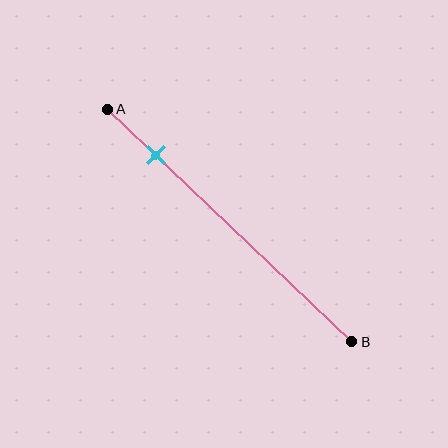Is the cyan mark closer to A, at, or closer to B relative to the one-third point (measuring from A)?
The cyan mark is closer to point A than the one-third point of segment AB.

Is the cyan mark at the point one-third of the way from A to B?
No, the mark is at about 20% from A, not at the 33% one-third point.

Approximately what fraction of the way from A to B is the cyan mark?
The cyan mark is approximately 20% of the way from A to B.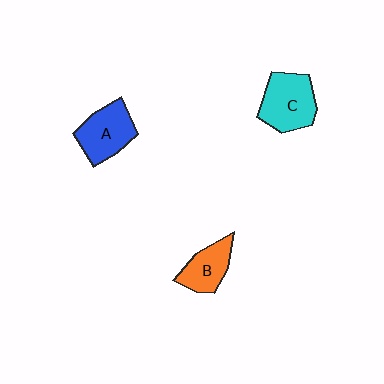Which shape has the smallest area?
Shape B (orange).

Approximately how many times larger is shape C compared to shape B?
Approximately 1.4 times.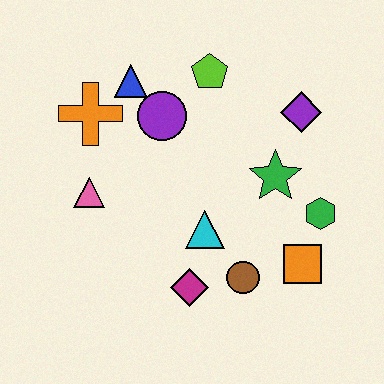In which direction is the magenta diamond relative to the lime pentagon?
The magenta diamond is below the lime pentagon.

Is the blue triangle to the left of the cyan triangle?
Yes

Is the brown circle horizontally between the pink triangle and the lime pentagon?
No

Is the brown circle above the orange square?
No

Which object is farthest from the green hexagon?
The orange cross is farthest from the green hexagon.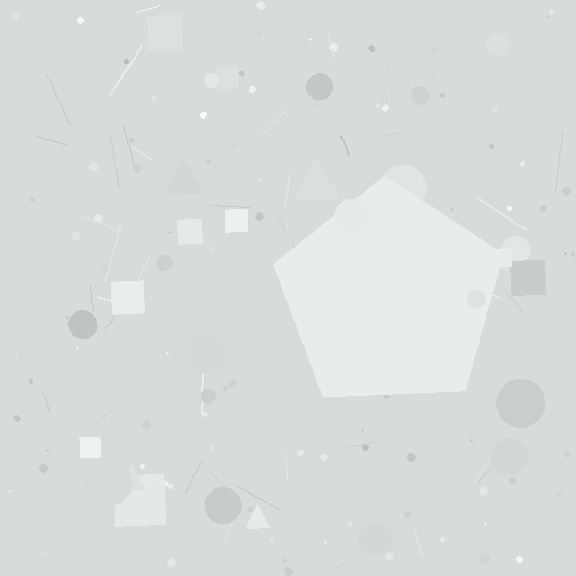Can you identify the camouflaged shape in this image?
The camouflaged shape is a pentagon.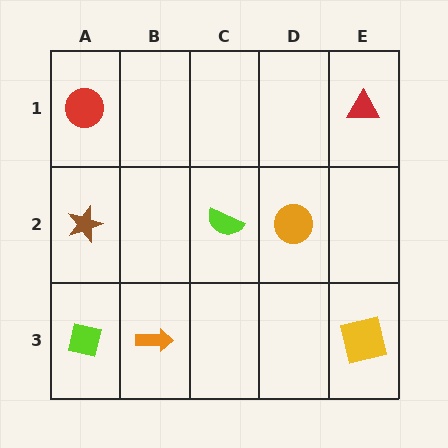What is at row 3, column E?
A yellow square.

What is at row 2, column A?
A brown star.